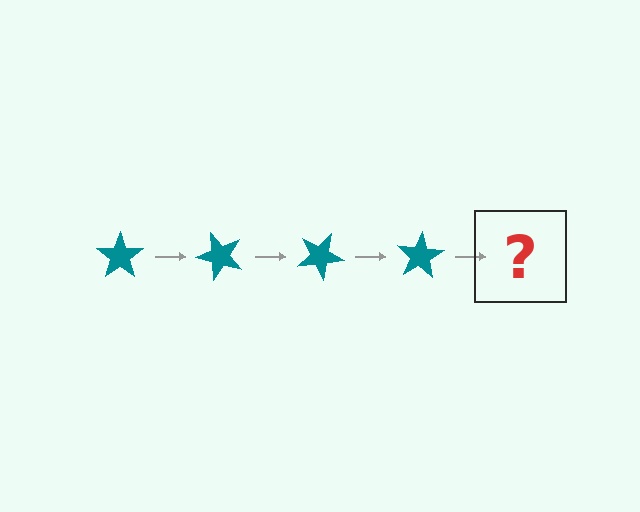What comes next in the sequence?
The next element should be a teal star rotated 200 degrees.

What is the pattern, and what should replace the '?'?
The pattern is that the star rotates 50 degrees each step. The '?' should be a teal star rotated 200 degrees.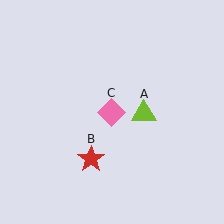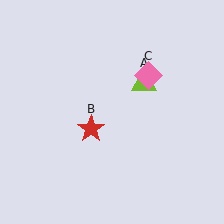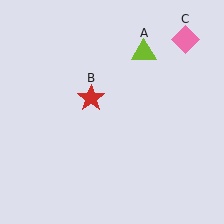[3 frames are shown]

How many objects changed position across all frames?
3 objects changed position: lime triangle (object A), red star (object B), pink diamond (object C).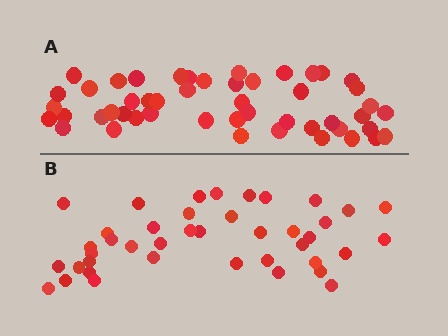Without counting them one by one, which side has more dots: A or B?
Region A (the top region) has more dots.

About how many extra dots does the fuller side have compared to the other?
Region A has roughly 8 or so more dots than region B.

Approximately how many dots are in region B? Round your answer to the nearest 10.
About 40 dots. (The exact count is 41, which rounds to 40.)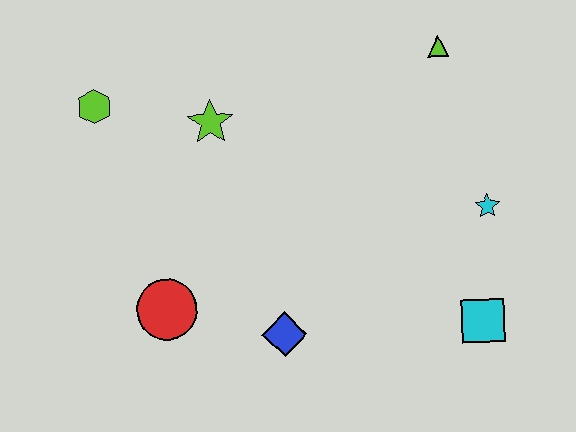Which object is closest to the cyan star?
The cyan square is closest to the cyan star.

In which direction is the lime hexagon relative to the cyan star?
The lime hexagon is to the left of the cyan star.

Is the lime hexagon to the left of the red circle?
Yes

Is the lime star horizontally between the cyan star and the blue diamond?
No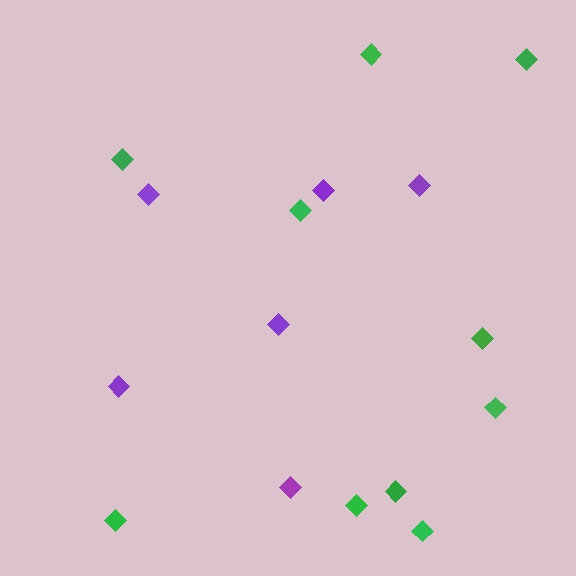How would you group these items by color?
There are 2 groups: one group of purple diamonds (6) and one group of green diamonds (10).